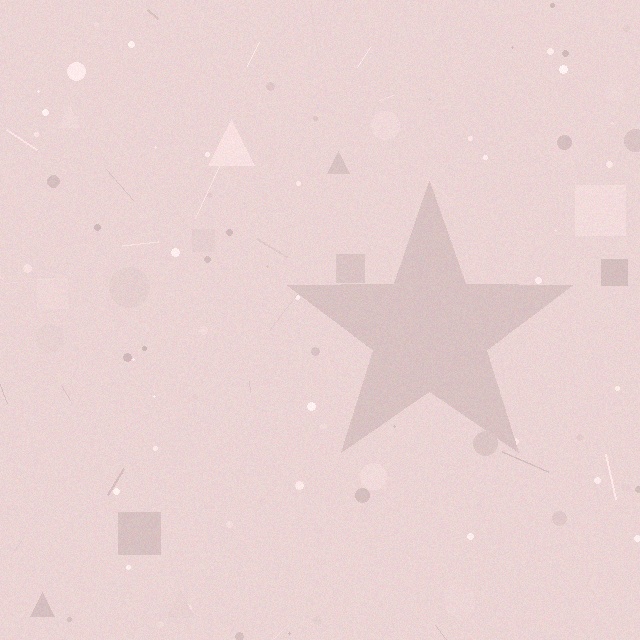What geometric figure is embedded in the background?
A star is embedded in the background.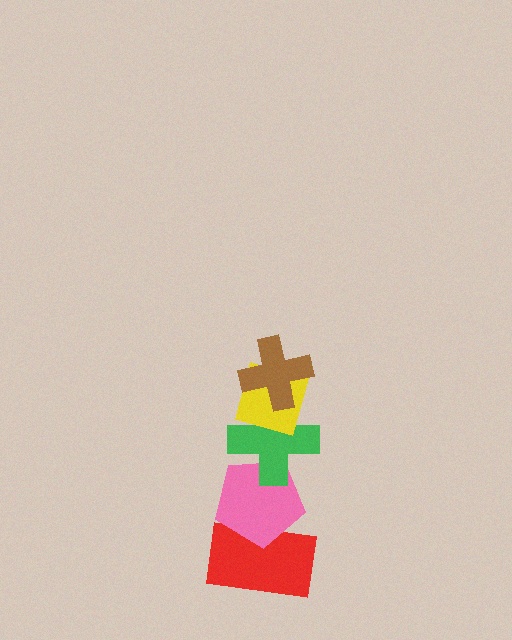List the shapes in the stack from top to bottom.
From top to bottom: the brown cross, the yellow diamond, the green cross, the pink pentagon, the red rectangle.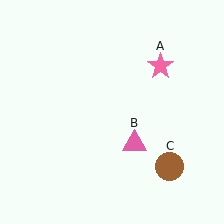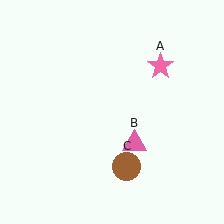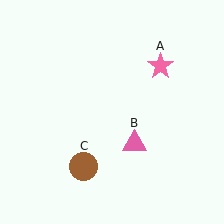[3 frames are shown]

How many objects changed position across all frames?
1 object changed position: brown circle (object C).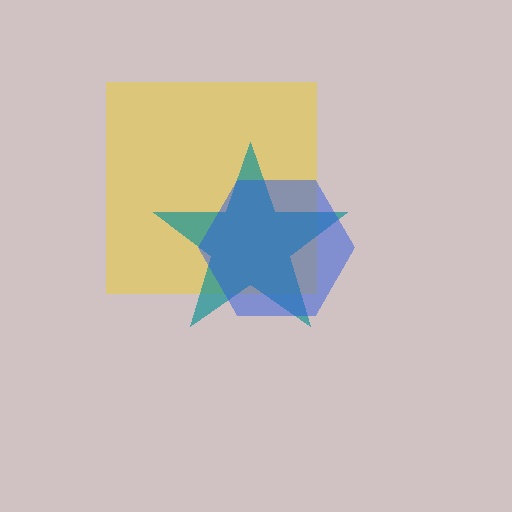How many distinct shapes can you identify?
There are 3 distinct shapes: a yellow square, a teal star, a blue hexagon.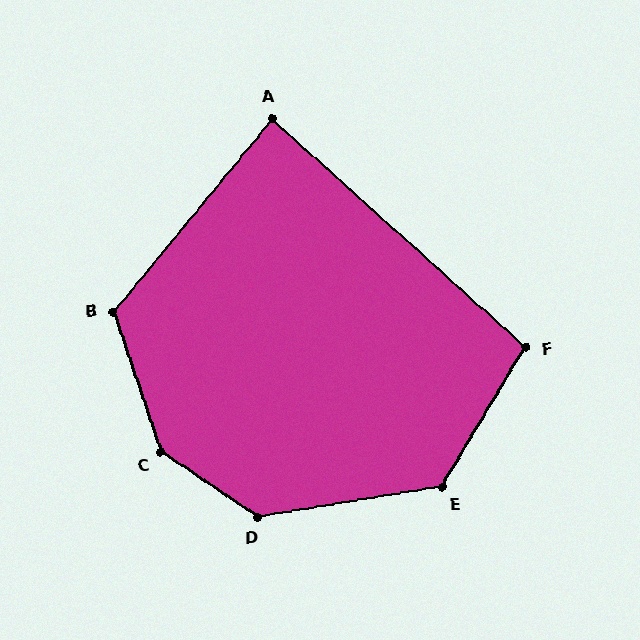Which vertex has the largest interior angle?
C, at approximately 143 degrees.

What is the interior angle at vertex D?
Approximately 137 degrees (obtuse).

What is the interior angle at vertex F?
Approximately 101 degrees (obtuse).